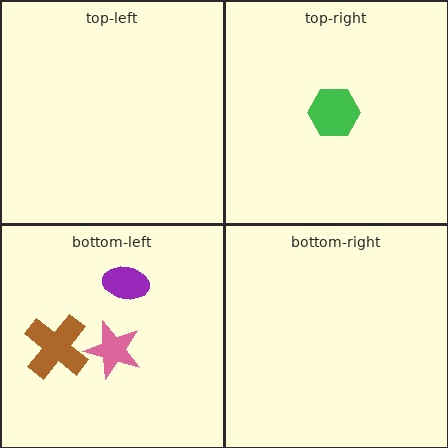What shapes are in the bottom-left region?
The brown cross, the purple ellipse, the pink star.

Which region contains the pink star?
The bottom-left region.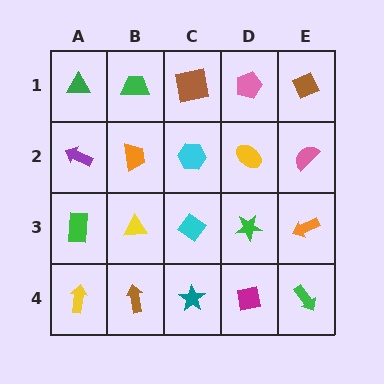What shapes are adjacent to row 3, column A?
A purple arrow (row 2, column A), a yellow arrow (row 4, column A), a yellow triangle (row 3, column B).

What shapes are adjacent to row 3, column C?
A cyan hexagon (row 2, column C), a teal star (row 4, column C), a yellow triangle (row 3, column B), a green star (row 3, column D).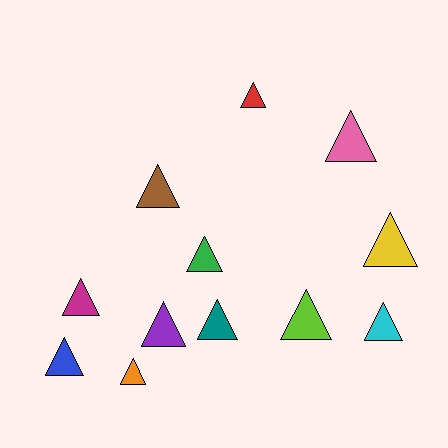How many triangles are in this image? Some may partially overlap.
There are 12 triangles.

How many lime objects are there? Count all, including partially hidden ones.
There is 1 lime object.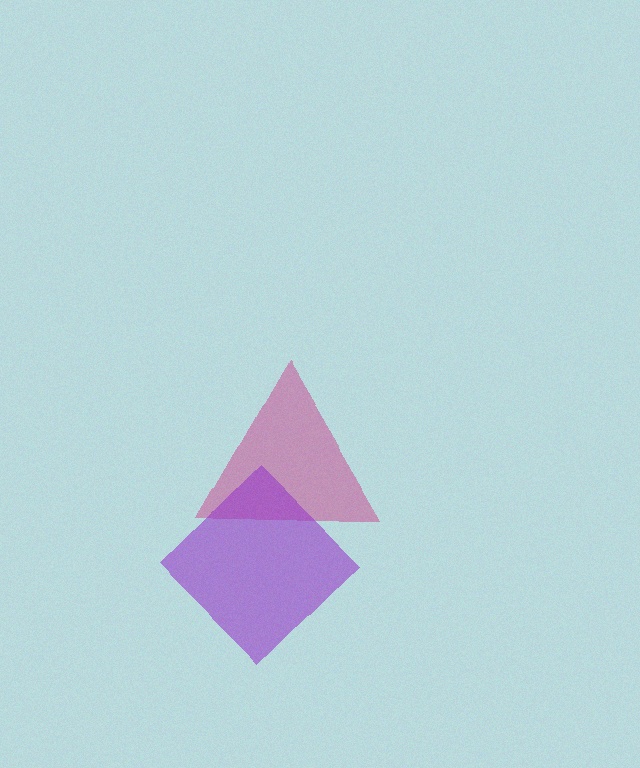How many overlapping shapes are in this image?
There are 2 overlapping shapes in the image.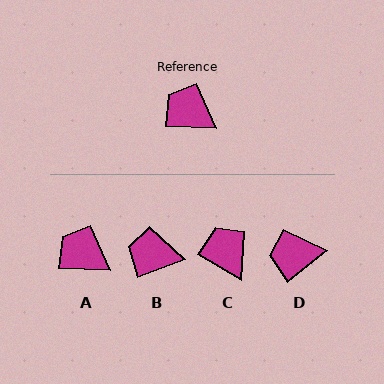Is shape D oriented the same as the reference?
No, it is off by about 40 degrees.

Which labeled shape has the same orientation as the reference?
A.